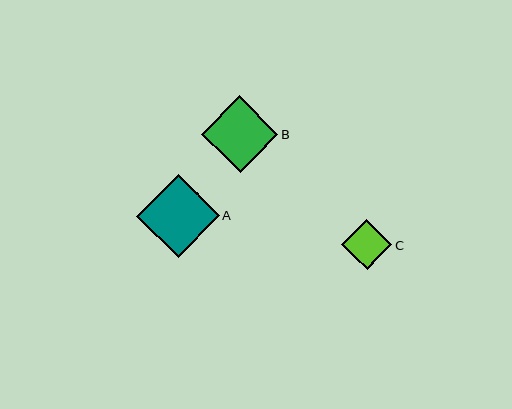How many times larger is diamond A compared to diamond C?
Diamond A is approximately 1.7 times the size of diamond C.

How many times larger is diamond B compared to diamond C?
Diamond B is approximately 1.5 times the size of diamond C.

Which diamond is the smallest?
Diamond C is the smallest with a size of approximately 50 pixels.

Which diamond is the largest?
Diamond A is the largest with a size of approximately 83 pixels.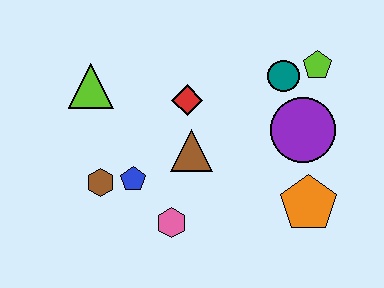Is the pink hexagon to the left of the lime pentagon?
Yes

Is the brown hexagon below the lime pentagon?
Yes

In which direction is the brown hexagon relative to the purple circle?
The brown hexagon is to the left of the purple circle.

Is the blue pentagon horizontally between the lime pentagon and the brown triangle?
No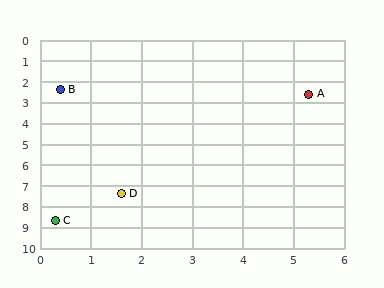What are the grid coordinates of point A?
Point A is at approximately (5.3, 2.6).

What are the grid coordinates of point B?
Point B is at approximately (0.4, 2.4).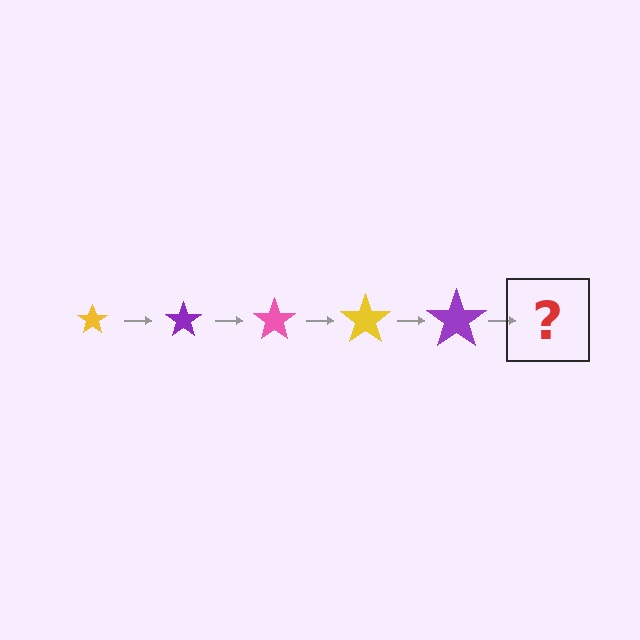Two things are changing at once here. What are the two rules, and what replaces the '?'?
The two rules are that the star grows larger each step and the color cycles through yellow, purple, and pink. The '?' should be a pink star, larger than the previous one.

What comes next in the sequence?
The next element should be a pink star, larger than the previous one.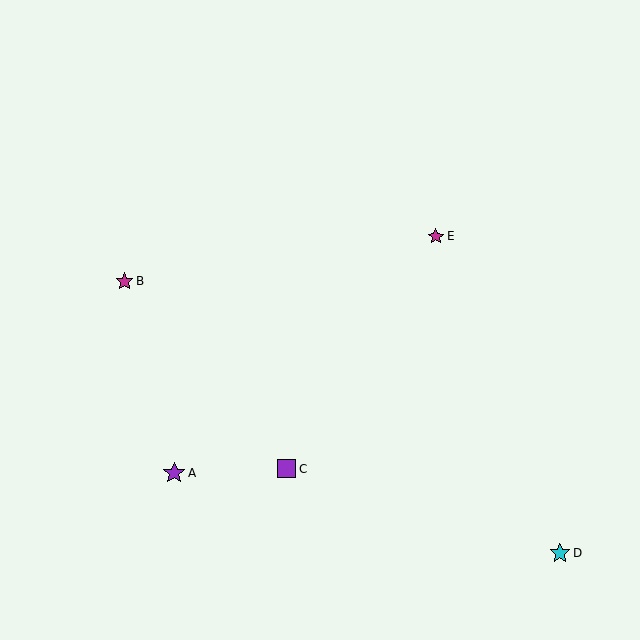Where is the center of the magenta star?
The center of the magenta star is at (436, 237).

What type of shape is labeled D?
Shape D is a cyan star.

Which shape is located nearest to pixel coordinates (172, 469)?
The purple star (labeled A) at (174, 473) is nearest to that location.